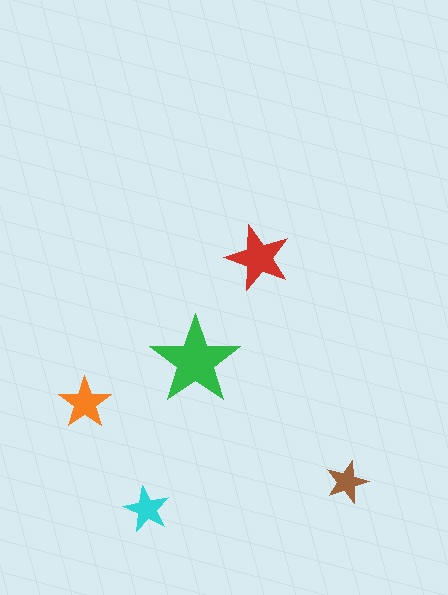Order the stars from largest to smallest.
the green one, the red one, the orange one, the cyan one, the brown one.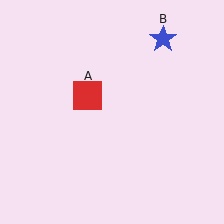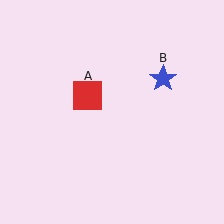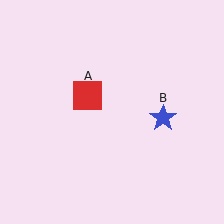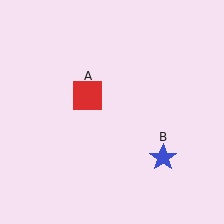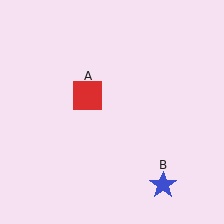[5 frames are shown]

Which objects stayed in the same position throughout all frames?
Red square (object A) remained stationary.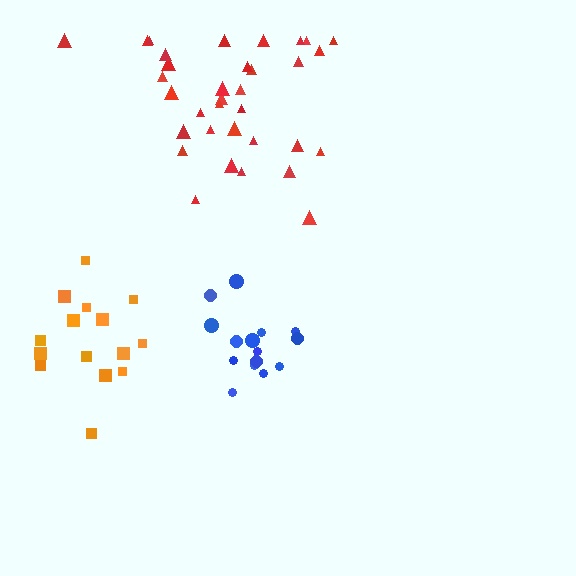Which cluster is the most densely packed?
Blue.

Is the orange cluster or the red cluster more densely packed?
Red.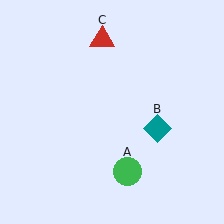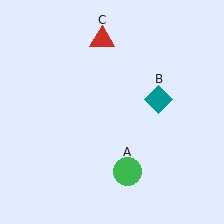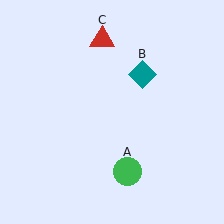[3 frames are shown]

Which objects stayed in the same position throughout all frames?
Green circle (object A) and red triangle (object C) remained stationary.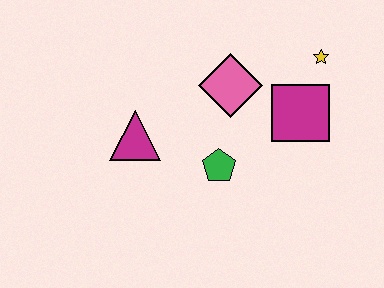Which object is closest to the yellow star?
The magenta square is closest to the yellow star.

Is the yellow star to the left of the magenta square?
No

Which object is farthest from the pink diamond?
The magenta triangle is farthest from the pink diamond.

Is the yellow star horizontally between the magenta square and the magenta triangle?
No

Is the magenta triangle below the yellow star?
Yes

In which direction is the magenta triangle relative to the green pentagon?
The magenta triangle is to the left of the green pentagon.